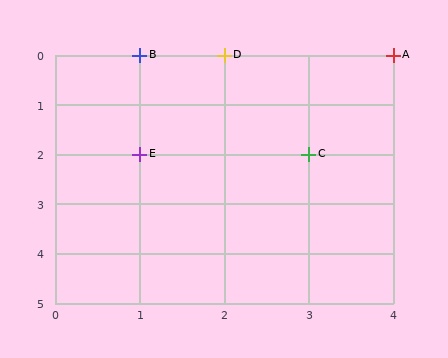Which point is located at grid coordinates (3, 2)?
Point C is at (3, 2).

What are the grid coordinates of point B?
Point B is at grid coordinates (1, 0).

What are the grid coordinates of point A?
Point A is at grid coordinates (4, 0).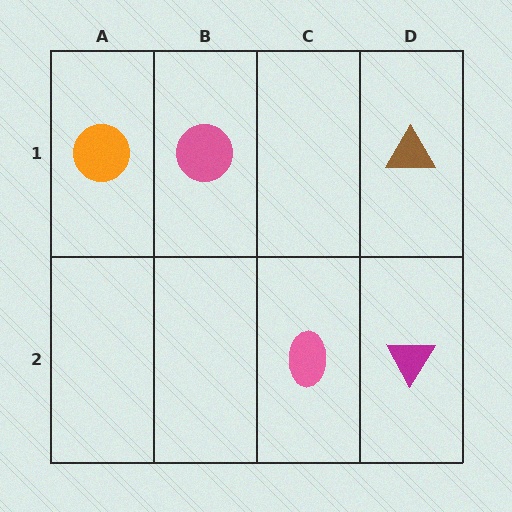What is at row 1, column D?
A brown triangle.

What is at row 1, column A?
An orange circle.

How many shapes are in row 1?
3 shapes.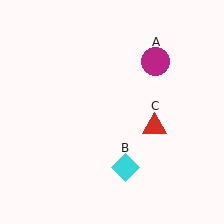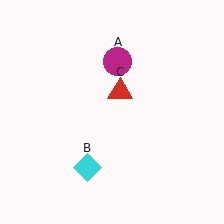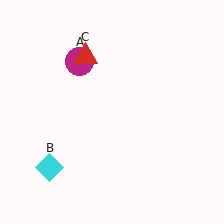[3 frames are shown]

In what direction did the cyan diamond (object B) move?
The cyan diamond (object B) moved left.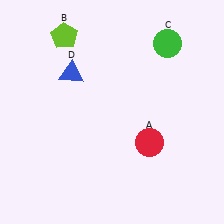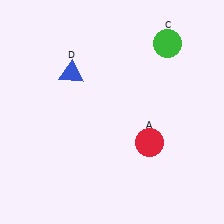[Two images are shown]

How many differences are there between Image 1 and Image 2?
There is 1 difference between the two images.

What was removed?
The lime pentagon (B) was removed in Image 2.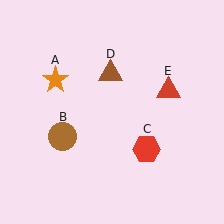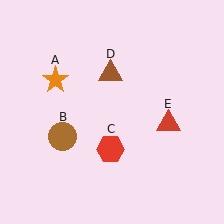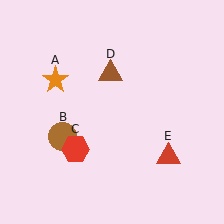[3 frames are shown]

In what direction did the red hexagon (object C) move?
The red hexagon (object C) moved left.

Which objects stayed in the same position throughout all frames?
Orange star (object A) and brown circle (object B) and brown triangle (object D) remained stationary.